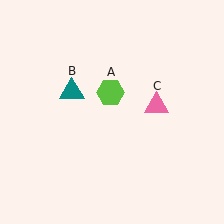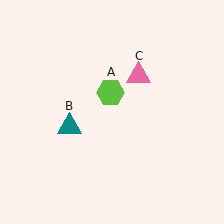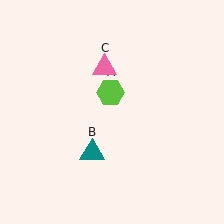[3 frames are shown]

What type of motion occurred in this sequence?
The teal triangle (object B), pink triangle (object C) rotated counterclockwise around the center of the scene.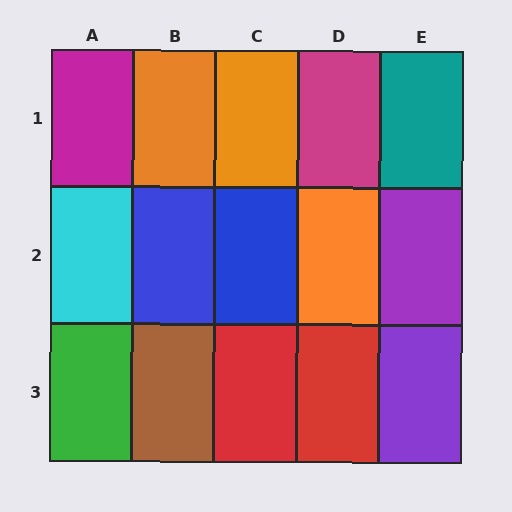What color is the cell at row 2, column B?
Blue.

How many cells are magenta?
2 cells are magenta.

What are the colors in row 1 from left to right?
Magenta, orange, orange, magenta, teal.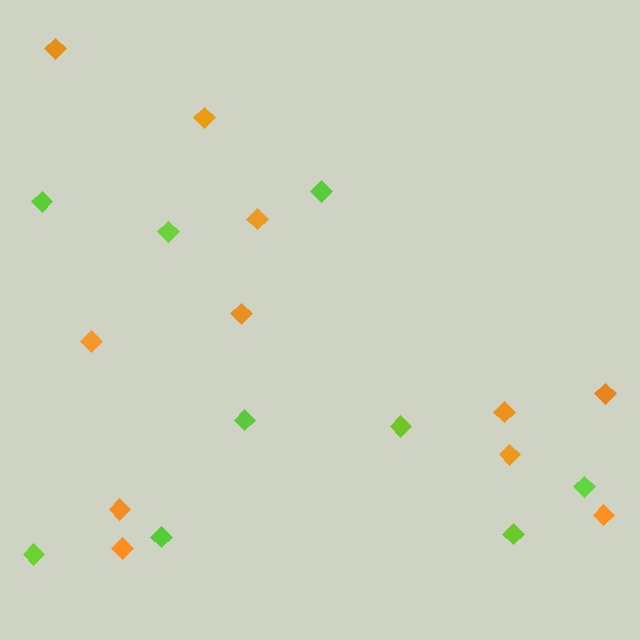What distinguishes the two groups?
There are 2 groups: one group of lime diamonds (9) and one group of orange diamonds (11).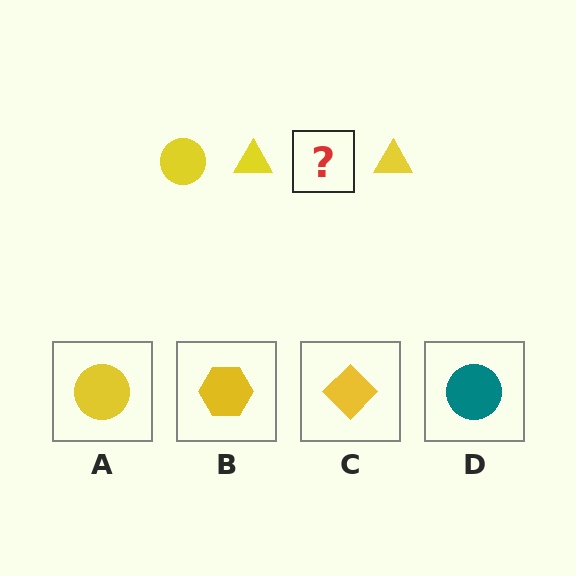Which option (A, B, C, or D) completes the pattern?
A.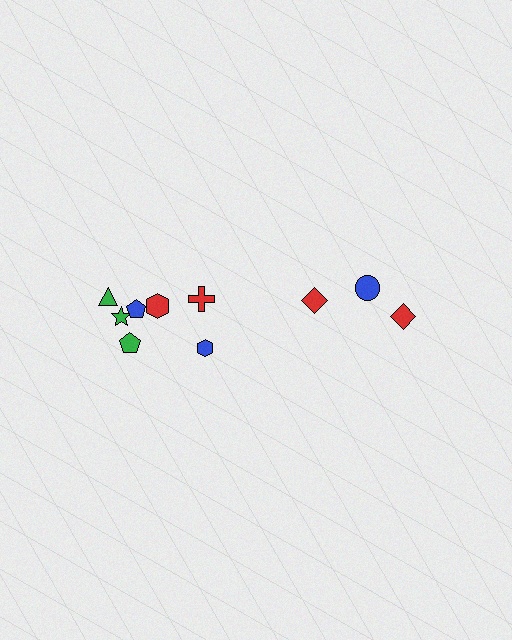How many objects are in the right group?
There are 3 objects.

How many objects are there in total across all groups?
There are 10 objects.